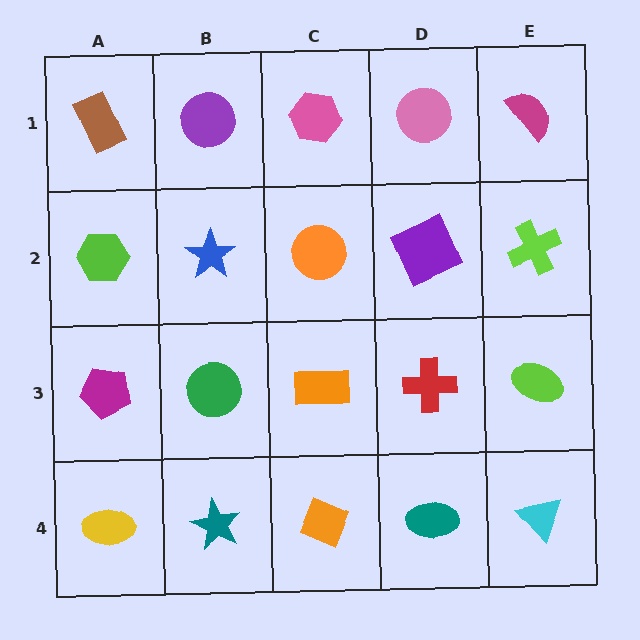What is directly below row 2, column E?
A lime ellipse.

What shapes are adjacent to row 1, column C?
An orange circle (row 2, column C), a purple circle (row 1, column B), a pink circle (row 1, column D).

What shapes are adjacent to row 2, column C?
A pink hexagon (row 1, column C), an orange rectangle (row 3, column C), a blue star (row 2, column B), a purple square (row 2, column D).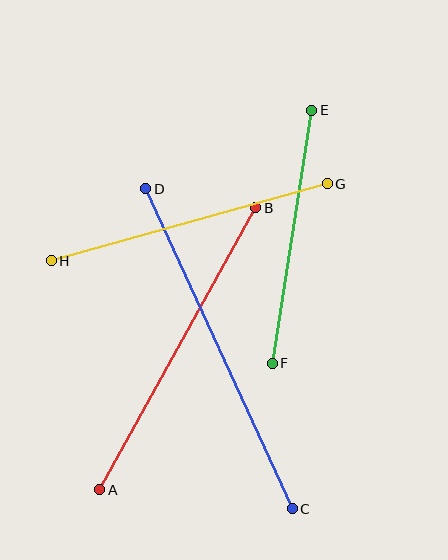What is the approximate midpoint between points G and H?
The midpoint is at approximately (189, 222) pixels.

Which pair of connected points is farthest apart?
Points C and D are farthest apart.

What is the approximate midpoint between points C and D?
The midpoint is at approximately (219, 349) pixels.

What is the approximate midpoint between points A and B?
The midpoint is at approximately (178, 349) pixels.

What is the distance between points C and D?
The distance is approximately 352 pixels.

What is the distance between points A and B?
The distance is approximately 322 pixels.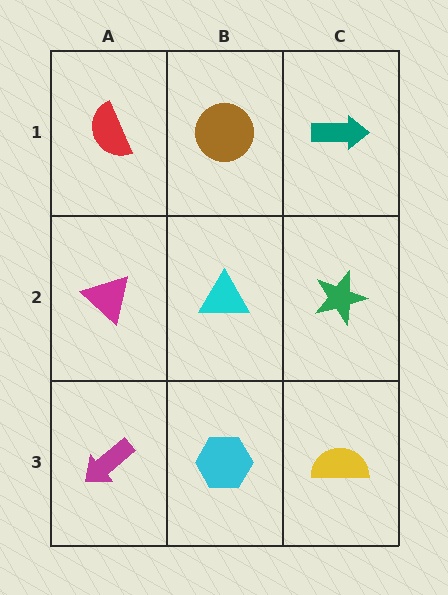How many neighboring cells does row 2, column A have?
3.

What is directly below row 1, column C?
A green star.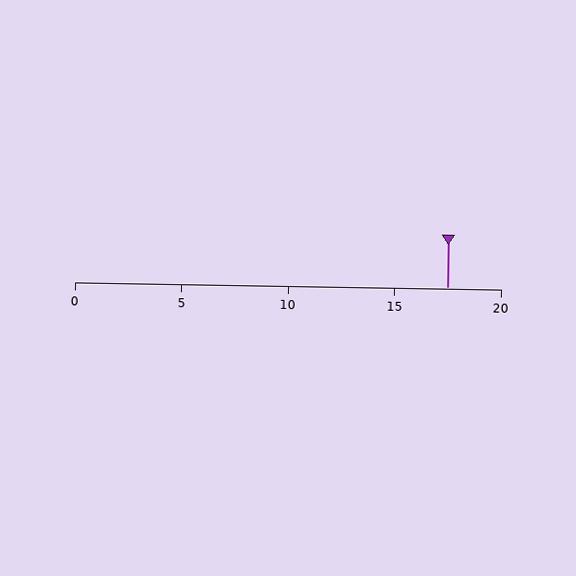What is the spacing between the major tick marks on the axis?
The major ticks are spaced 5 apart.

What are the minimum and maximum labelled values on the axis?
The axis runs from 0 to 20.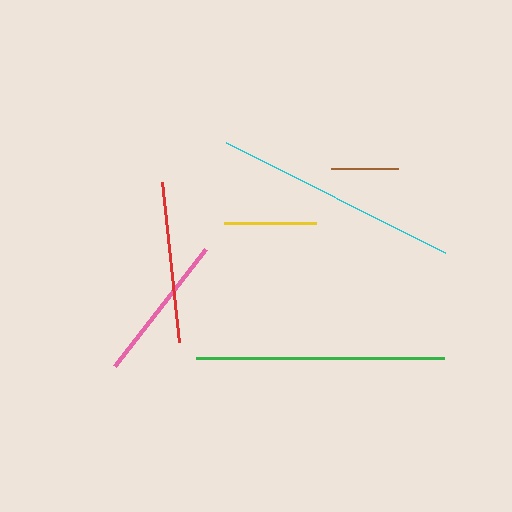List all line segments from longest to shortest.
From longest to shortest: green, cyan, red, pink, yellow, brown.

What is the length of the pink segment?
The pink segment is approximately 148 pixels long.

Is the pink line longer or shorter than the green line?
The green line is longer than the pink line.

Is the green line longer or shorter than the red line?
The green line is longer than the red line.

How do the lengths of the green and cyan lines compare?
The green and cyan lines are approximately the same length.